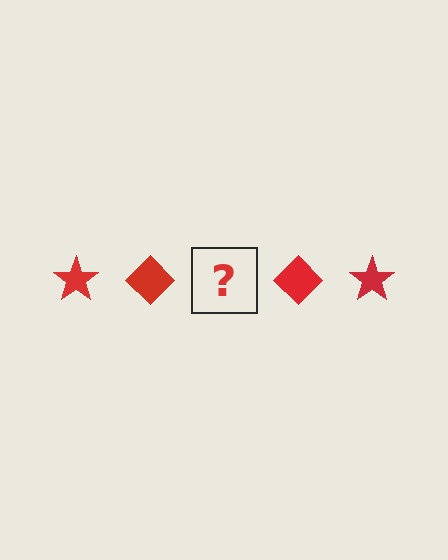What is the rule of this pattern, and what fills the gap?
The rule is that the pattern cycles through star, diamond shapes in red. The gap should be filled with a red star.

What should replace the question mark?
The question mark should be replaced with a red star.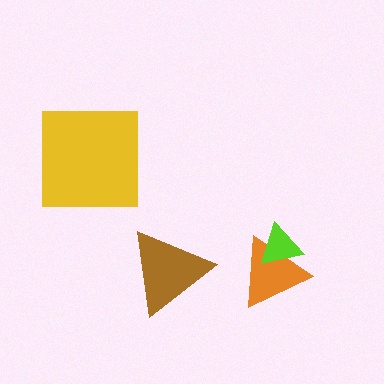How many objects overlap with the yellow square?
0 objects overlap with the yellow square.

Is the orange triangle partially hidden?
Yes, it is partially covered by another shape.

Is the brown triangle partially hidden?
No, no other shape covers it.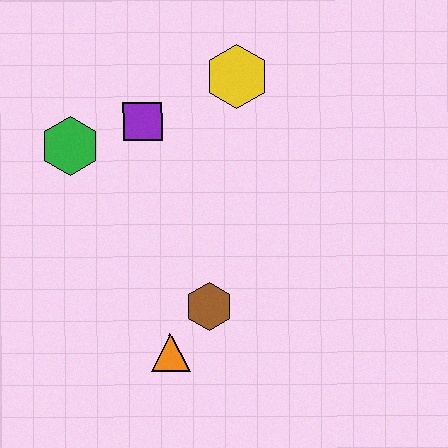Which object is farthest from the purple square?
The orange triangle is farthest from the purple square.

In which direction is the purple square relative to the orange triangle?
The purple square is above the orange triangle.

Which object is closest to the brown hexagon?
The orange triangle is closest to the brown hexagon.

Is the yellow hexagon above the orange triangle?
Yes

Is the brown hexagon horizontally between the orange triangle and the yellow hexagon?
Yes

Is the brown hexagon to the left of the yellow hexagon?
Yes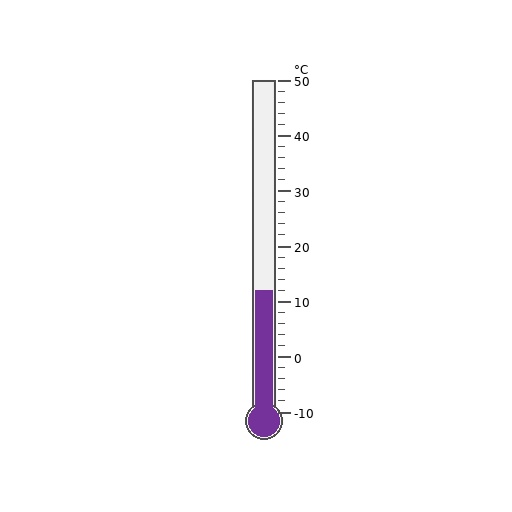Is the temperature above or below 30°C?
The temperature is below 30°C.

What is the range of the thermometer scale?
The thermometer scale ranges from -10°C to 50°C.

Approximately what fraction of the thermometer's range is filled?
The thermometer is filled to approximately 35% of its range.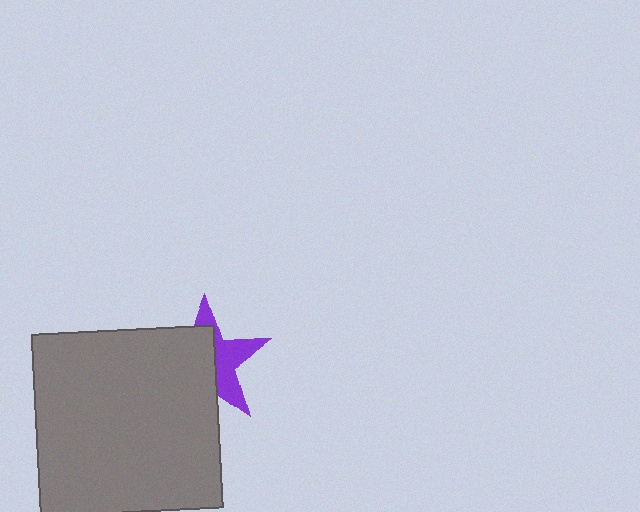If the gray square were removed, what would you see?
You would see the complete purple star.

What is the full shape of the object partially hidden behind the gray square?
The partially hidden object is a purple star.